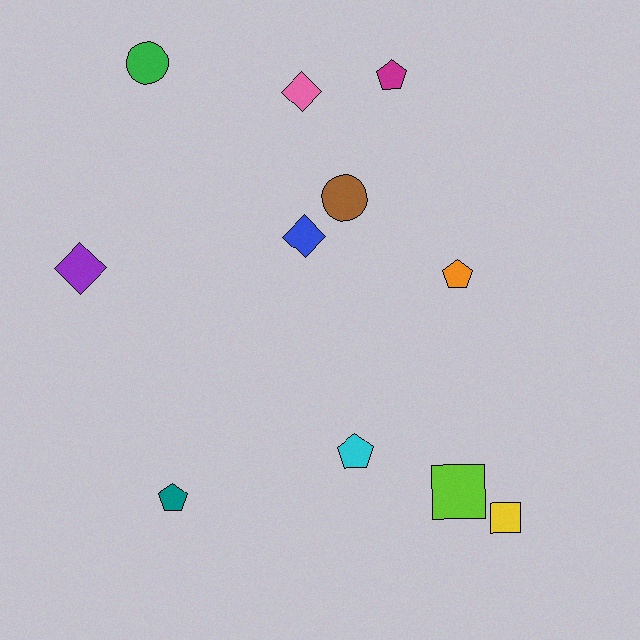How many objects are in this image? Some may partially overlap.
There are 11 objects.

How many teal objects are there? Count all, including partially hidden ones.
There is 1 teal object.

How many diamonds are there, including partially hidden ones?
There are 3 diamonds.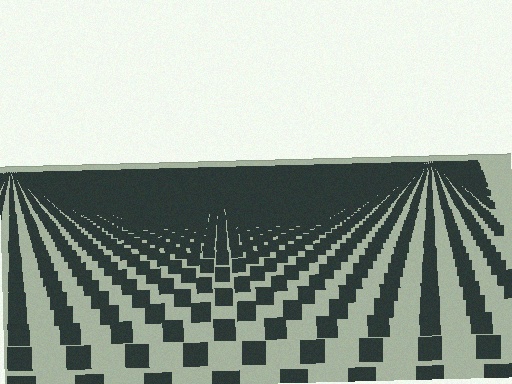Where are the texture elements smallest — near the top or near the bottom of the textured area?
Near the top.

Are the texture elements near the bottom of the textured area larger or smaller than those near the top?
Larger. Near the bottom, elements are closer to the viewer and appear at a bigger on-screen size.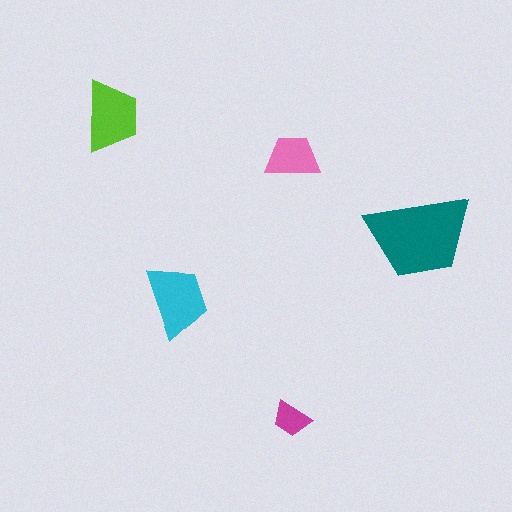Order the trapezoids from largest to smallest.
the teal one, the cyan one, the lime one, the pink one, the magenta one.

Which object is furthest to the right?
The teal trapezoid is rightmost.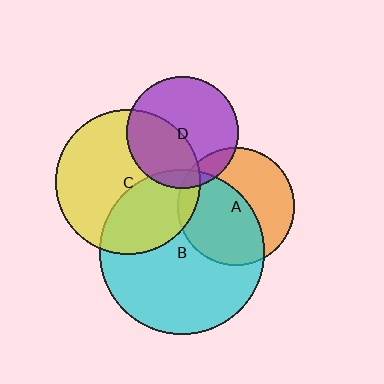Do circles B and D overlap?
Yes.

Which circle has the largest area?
Circle B (cyan).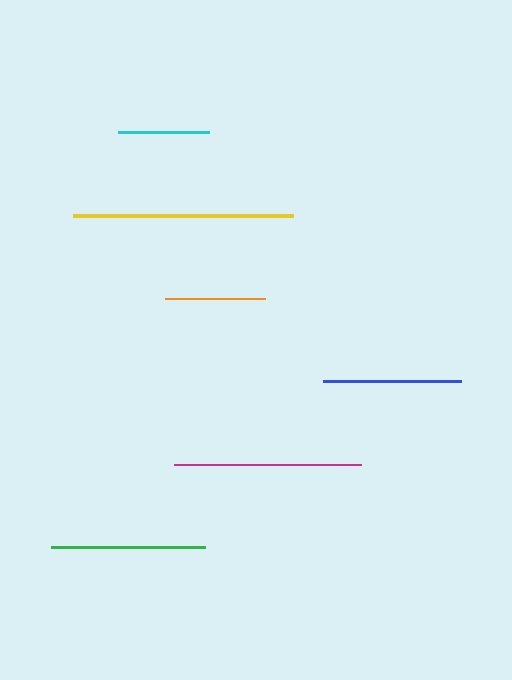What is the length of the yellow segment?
The yellow segment is approximately 220 pixels long.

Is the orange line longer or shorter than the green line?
The green line is longer than the orange line.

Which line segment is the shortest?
The cyan line is the shortest at approximately 91 pixels.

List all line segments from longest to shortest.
From longest to shortest: yellow, magenta, green, blue, orange, cyan.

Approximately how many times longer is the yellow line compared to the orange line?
The yellow line is approximately 2.2 times the length of the orange line.